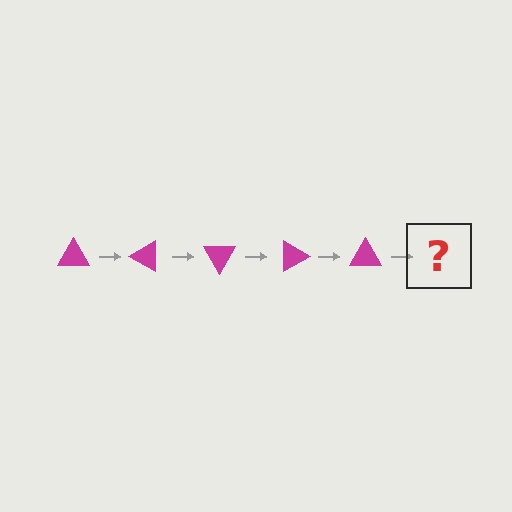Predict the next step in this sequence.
The next step is a magenta triangle rotated 150 degrees.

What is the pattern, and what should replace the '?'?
The pattern is that the triangle rotates 30 degrees each step. The '?' should be a magenta triangle rotated 150 degrees.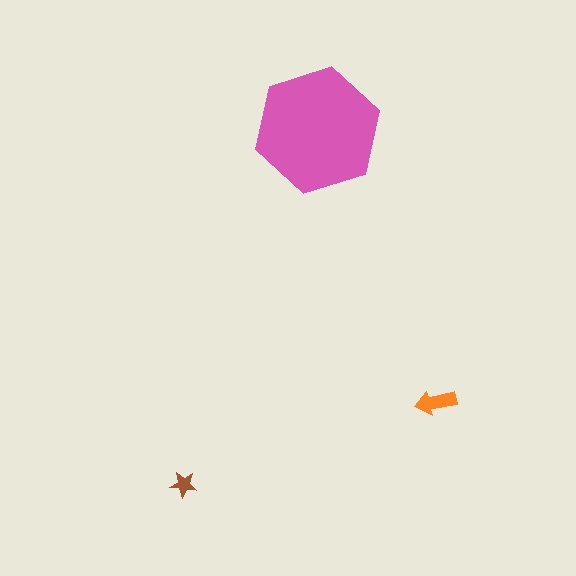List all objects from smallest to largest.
The brown star, the orange arrow, the pink hexagon.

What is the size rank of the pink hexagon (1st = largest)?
1st.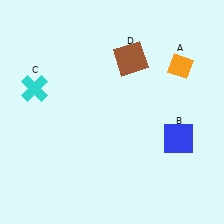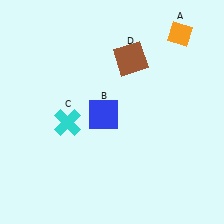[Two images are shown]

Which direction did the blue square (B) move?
The blue square (B) moved left.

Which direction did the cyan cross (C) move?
The cyan cross (C) moved down.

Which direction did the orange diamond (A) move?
The orange diamond (A) moved up.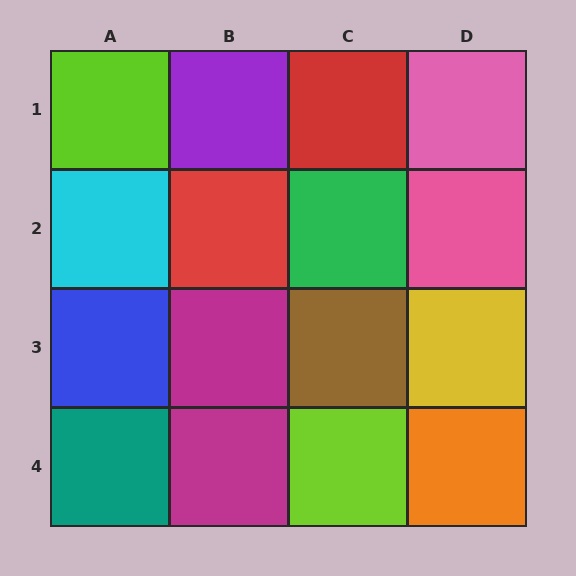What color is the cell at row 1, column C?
Red.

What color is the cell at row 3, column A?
Blue.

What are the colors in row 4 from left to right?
Teal, magenta, lime, orange.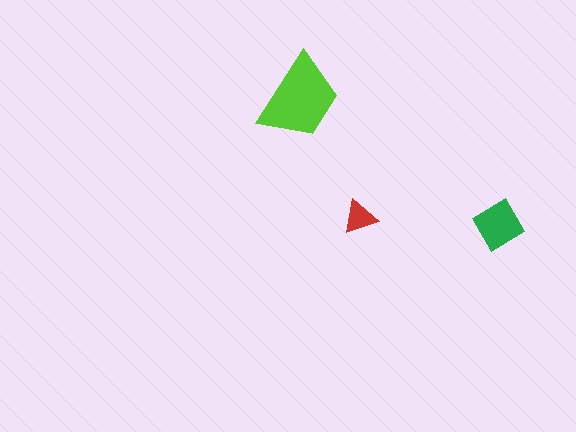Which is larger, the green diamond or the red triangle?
The green diamond.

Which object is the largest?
The lime trapezoid.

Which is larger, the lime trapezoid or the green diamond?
The lime trapezoid.